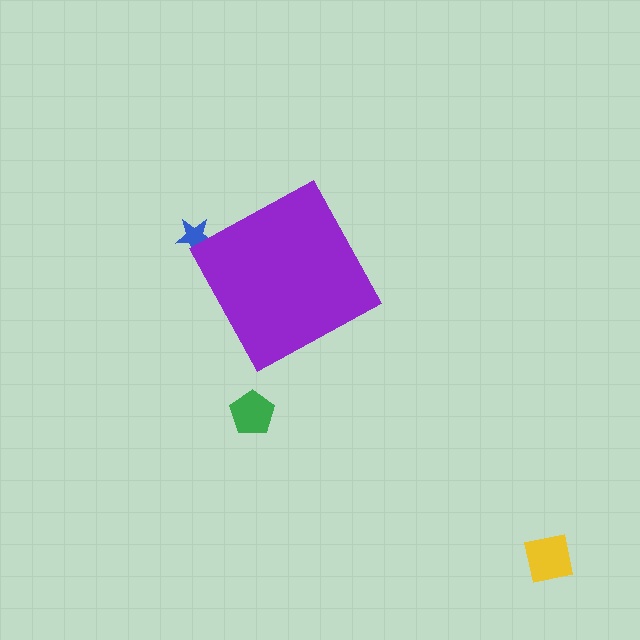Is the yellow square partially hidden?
No, the yellow square is fully visible.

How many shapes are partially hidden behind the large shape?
1 shape is partially hidden.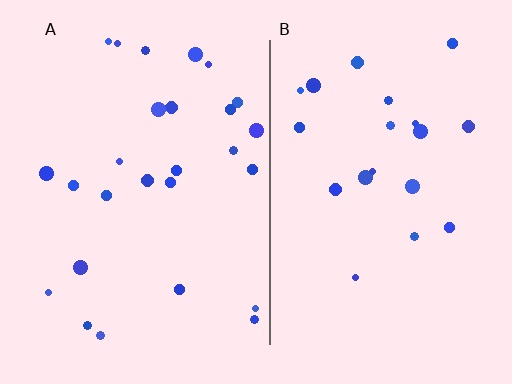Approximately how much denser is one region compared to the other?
Approximately 1.3× — region A over region B.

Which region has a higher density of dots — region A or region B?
A (the left).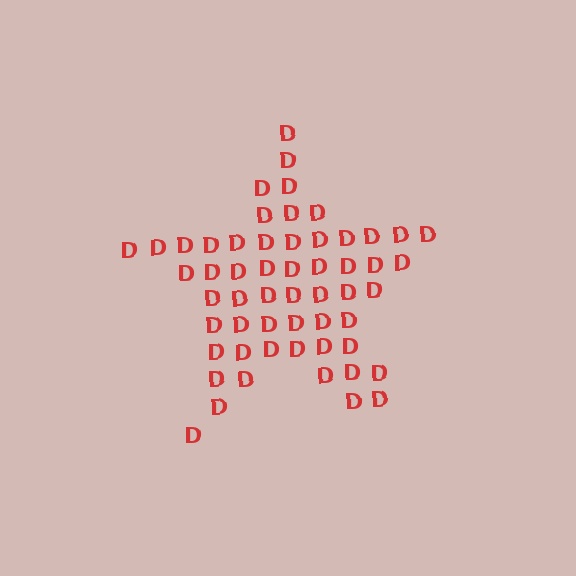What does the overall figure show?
The overall figure shows a star.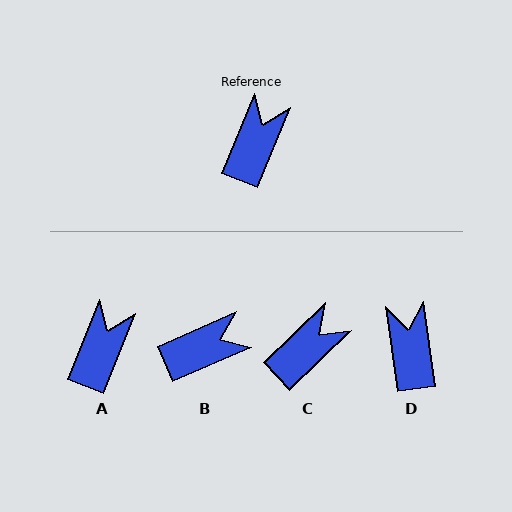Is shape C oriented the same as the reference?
No, it is off by about 24 degrees.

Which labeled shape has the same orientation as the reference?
A.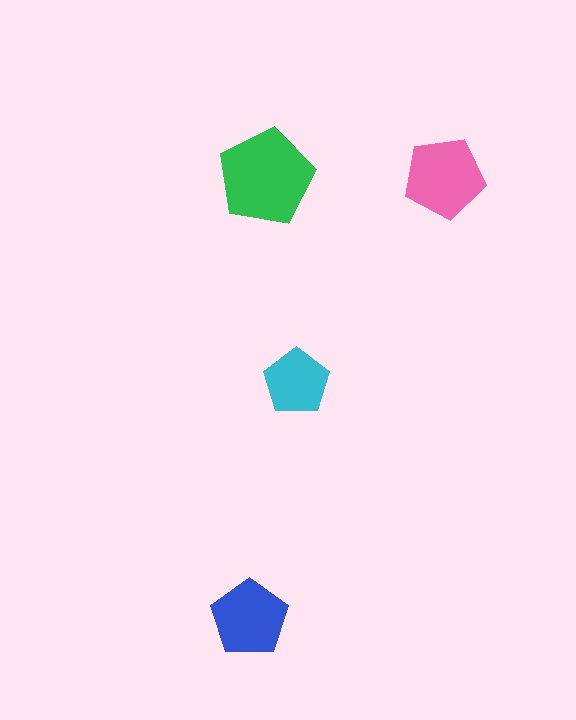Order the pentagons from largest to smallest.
the green one, the pink one, the blue one, the cyan one.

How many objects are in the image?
There are 4 objects in the image.